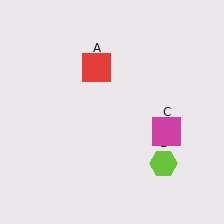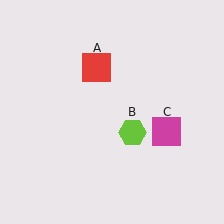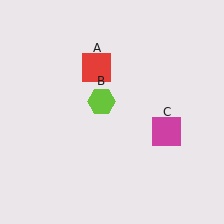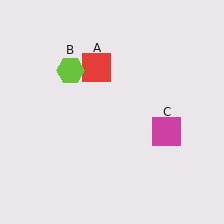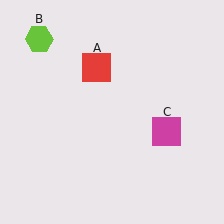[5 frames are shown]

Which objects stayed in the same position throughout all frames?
Red square (object A) and magenta square (object C) remained stationary.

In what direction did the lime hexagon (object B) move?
The lime hexagon (object B) moved up and to the left.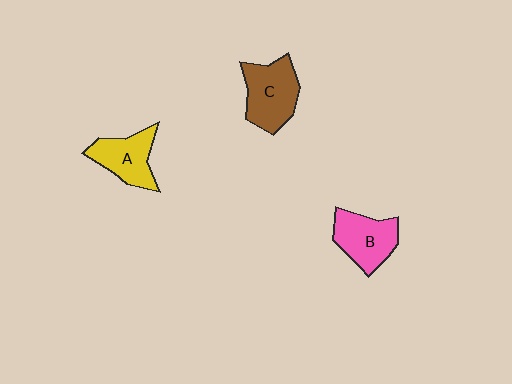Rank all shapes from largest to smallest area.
From largest to smallest: C (brown), B (pink), A (yellow).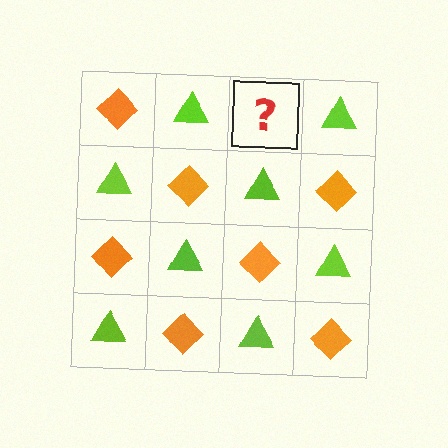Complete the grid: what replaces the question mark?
The question mark should be replaced with an orange diamond.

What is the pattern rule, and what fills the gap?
The rule is that it alternates orange diamond and lime triangle in a checkerboard pattern. The gap should be filled with an orange diamond.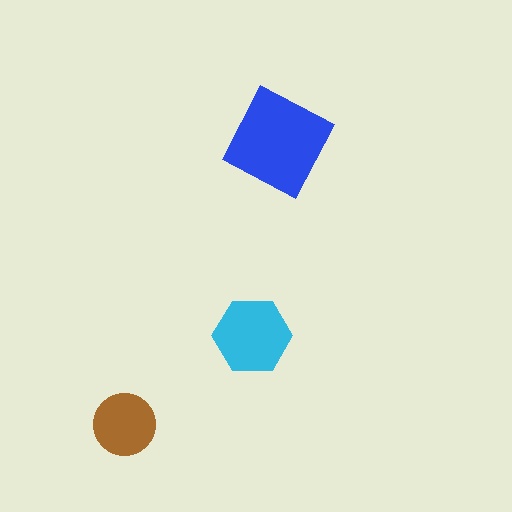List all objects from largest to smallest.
The blue diamond, the cyan hexagon, the brown circle.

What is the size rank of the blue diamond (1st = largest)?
1st.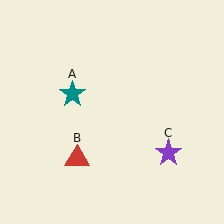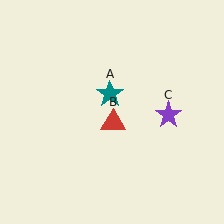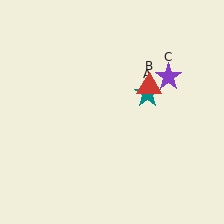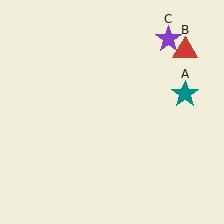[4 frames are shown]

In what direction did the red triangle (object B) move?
The red triangle (object B) moved up and to the right.